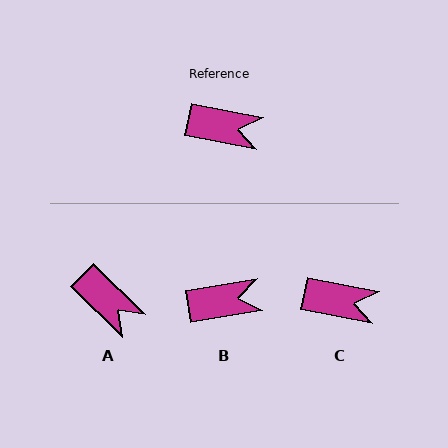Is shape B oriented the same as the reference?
No, it is off by about 21 degrees.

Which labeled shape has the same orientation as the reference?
C.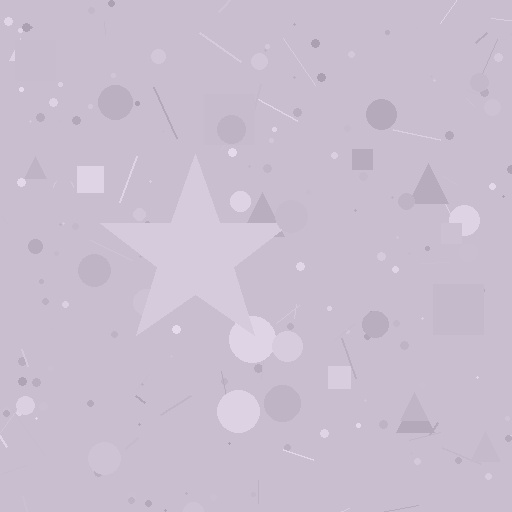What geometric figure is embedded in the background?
A star is embedded in the background.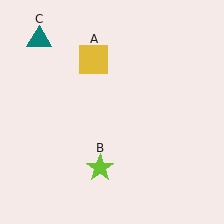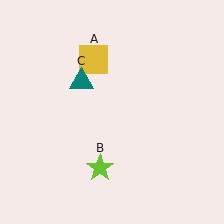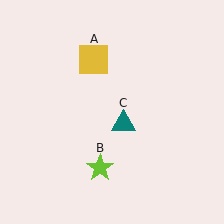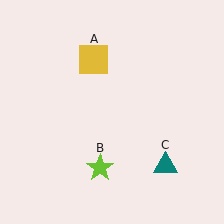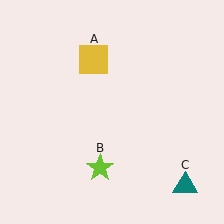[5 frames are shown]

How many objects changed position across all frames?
1 object changed position: teal triangle (object C).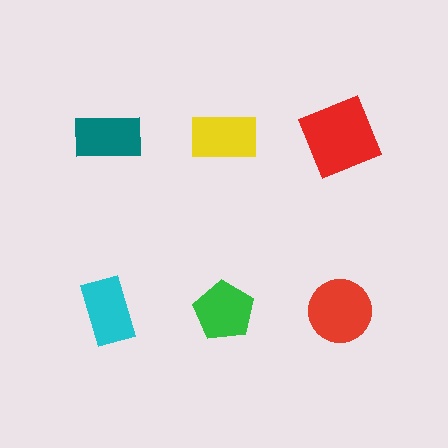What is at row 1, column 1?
A teal rectangle.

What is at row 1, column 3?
A red square.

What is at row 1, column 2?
A yellow rectangle.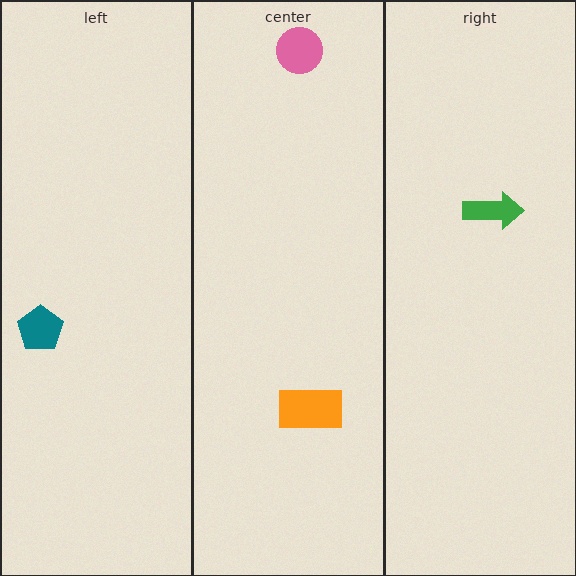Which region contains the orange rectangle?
The center region.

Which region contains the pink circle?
The center region.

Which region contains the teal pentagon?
The left region.